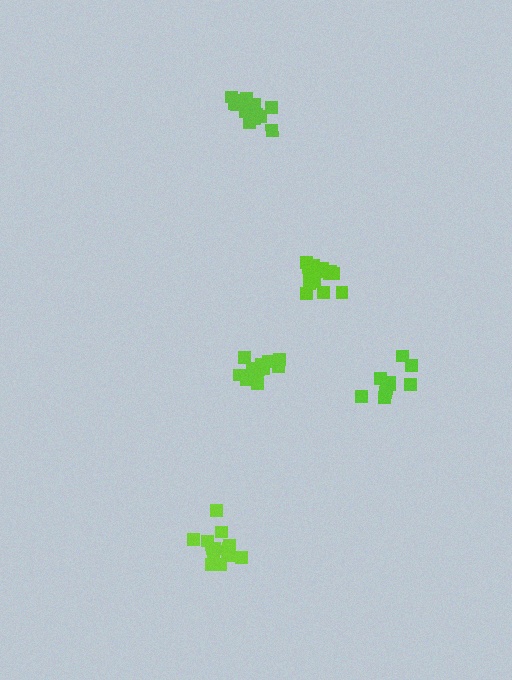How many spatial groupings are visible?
There are 5 spatial groupings.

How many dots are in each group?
Group 1: 14 dots, Group 2: 10 dots, Group 3: 15 dots, Group 4: 13 dots, Group 5: 14 dots (66 total).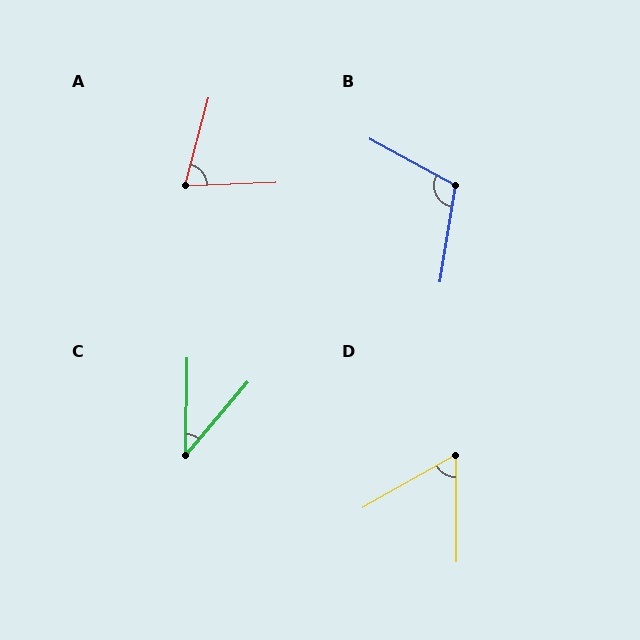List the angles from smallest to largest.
C (39°), D (60°), A (73°), B (109°).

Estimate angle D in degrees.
Approximately 60 degrees.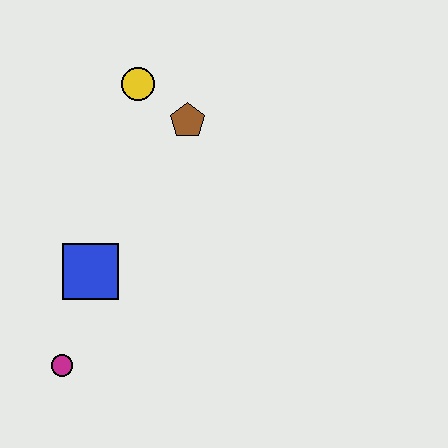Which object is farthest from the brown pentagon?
The magenta circle is farthest from the brown pentagon.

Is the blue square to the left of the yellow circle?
Yes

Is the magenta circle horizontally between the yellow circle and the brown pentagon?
No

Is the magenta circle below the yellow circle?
Yes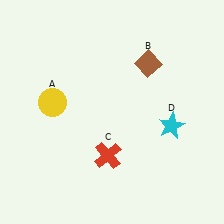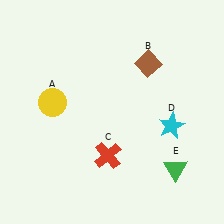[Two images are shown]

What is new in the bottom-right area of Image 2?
A green triangle (E) was added in the bottom-right area of Image 2.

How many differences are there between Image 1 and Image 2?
There is 1 difference between the two images.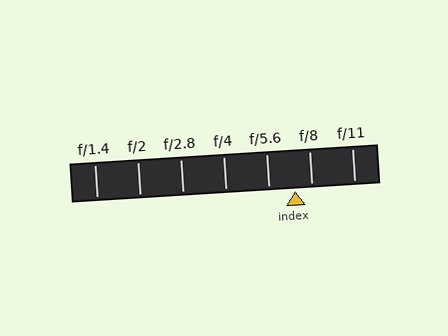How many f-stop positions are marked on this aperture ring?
There are 7 f-stop positions marked.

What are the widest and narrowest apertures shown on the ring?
The widest aperture shown is f/1.4 and the narrowest is f/11.